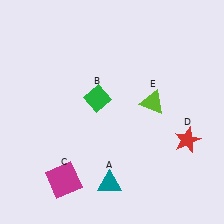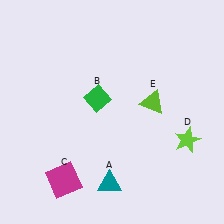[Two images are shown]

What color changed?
The star (D) changed from red in Image 1 to lime in Image 2.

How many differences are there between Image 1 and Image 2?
There is 1 difference between the two images.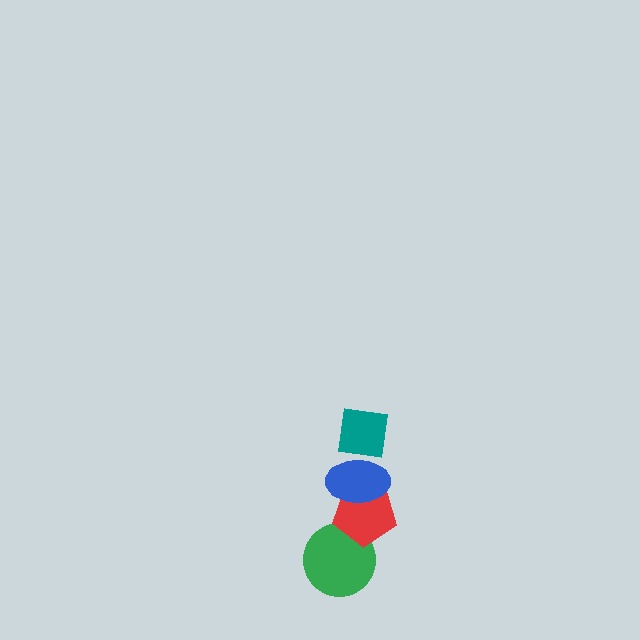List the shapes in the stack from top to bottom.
From top to bottom: the teal square, the blue ellipse, the red pentagon, the green circle.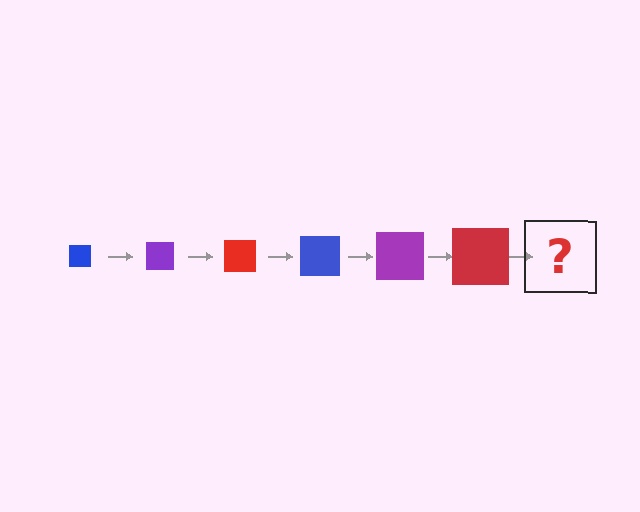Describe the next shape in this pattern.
It should be a blue square, larger than the previous one.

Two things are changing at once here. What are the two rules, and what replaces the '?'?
The two rules are that the square grows larger each step and the color cycles through blue, purple, and red. The '?' should be a blue square, larger than the previous one.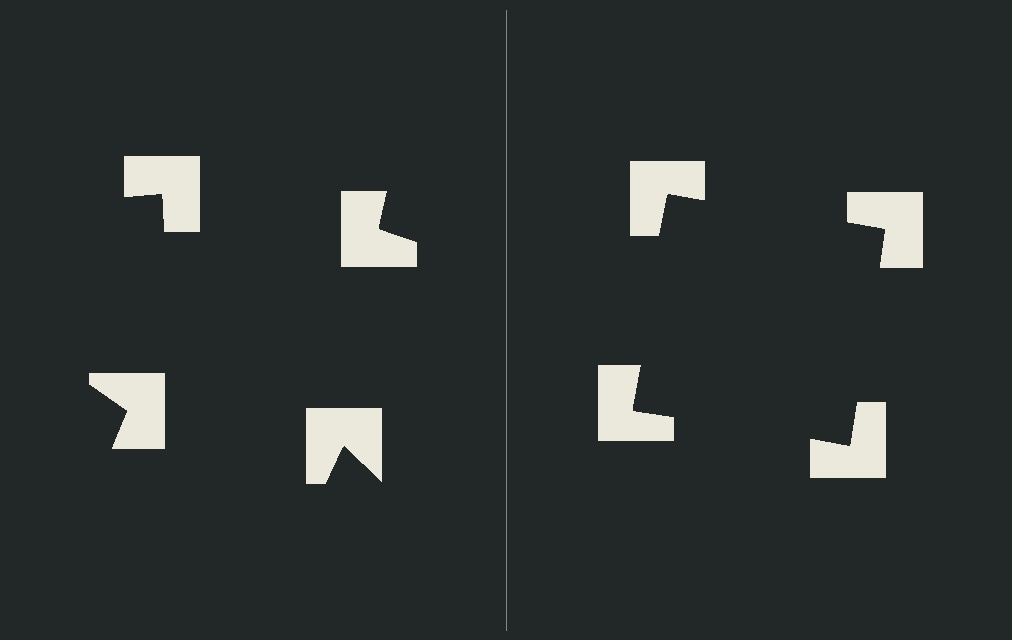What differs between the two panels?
The notched squares are positioned identically on both sides; only the wedge orientations differ. On the right they align to a square; on the left they are misaligned.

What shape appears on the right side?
An illusory square.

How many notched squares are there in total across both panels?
8 — 4 on each side.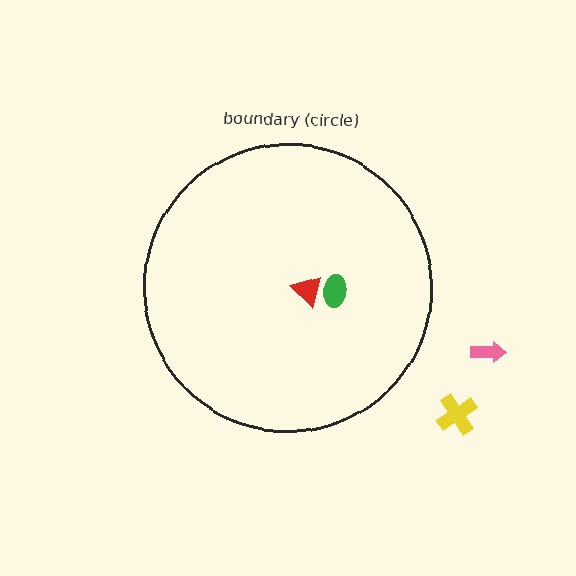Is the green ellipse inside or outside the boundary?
Inside.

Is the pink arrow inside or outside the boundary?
Outside.